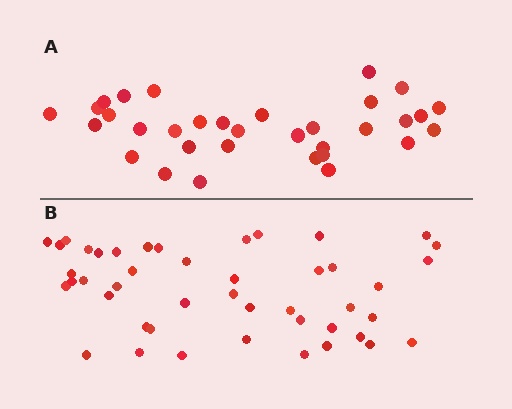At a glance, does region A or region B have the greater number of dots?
Region B (the bottom region) has more dots.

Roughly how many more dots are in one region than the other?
Region B has roughly 12 or so more dots than region A.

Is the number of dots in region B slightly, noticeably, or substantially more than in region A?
Region B has noticeably more, but not dramatically so. The ratio is roughly 1.4 to 1.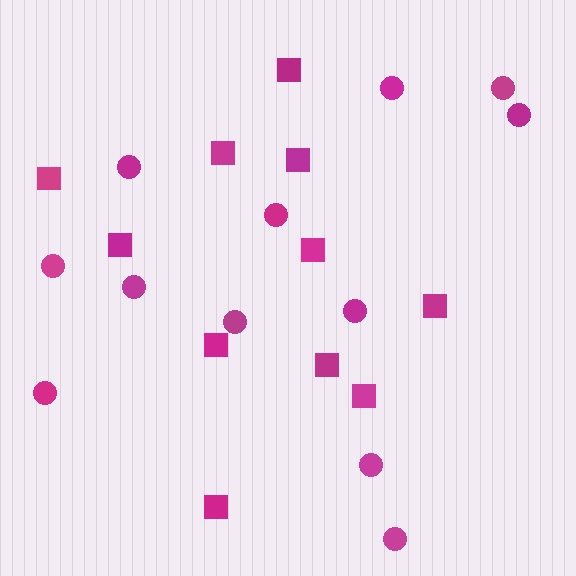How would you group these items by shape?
There are 2 groups: one group of squares (11) and one group of circles (12).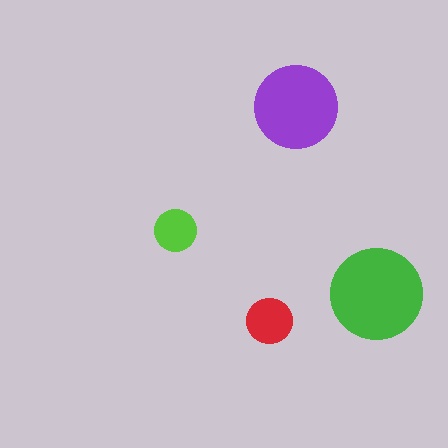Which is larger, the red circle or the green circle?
The green one.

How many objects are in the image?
There are 4 objects in the image.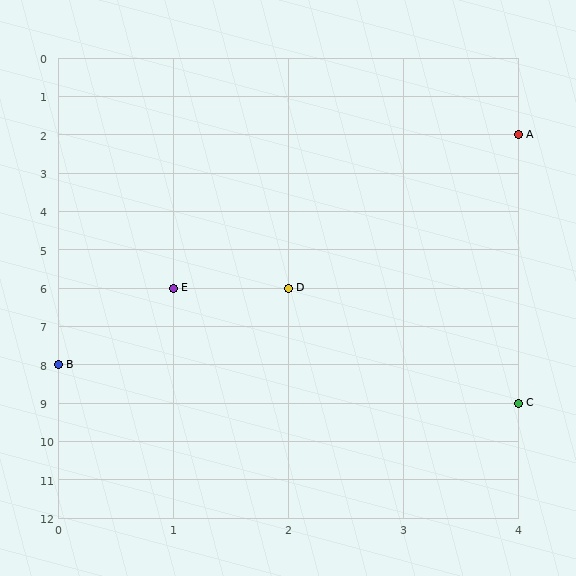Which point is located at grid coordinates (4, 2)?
Point A is at (4, 2).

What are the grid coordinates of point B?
Point B is at grid coordinates (0, 8).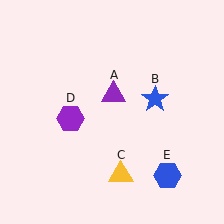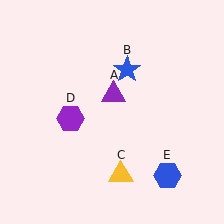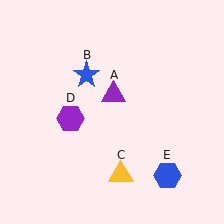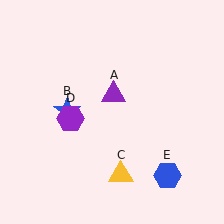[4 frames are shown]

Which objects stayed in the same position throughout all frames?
Purple triangle (object A) and yellow triangle (object C) and purple hexagon (object D) and blue hexagon (object E) remained stationary.